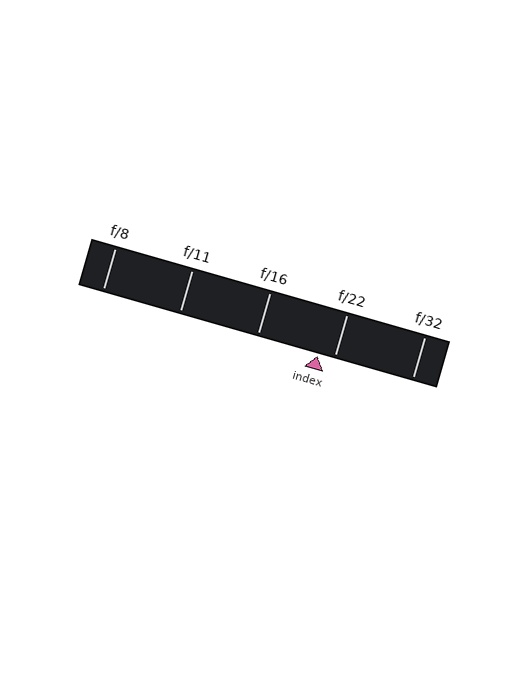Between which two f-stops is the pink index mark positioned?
The index mark is between f/16 and f/22.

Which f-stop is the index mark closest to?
The index mark is closest to f/22.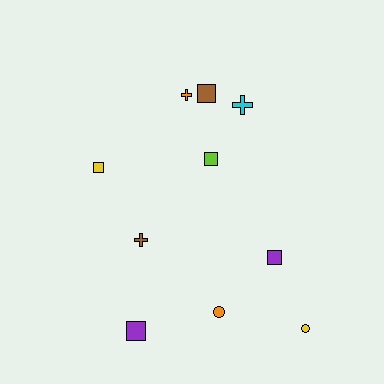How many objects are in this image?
There are 10 objects.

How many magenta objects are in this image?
There are no magenta objects.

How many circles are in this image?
There are 2 circles.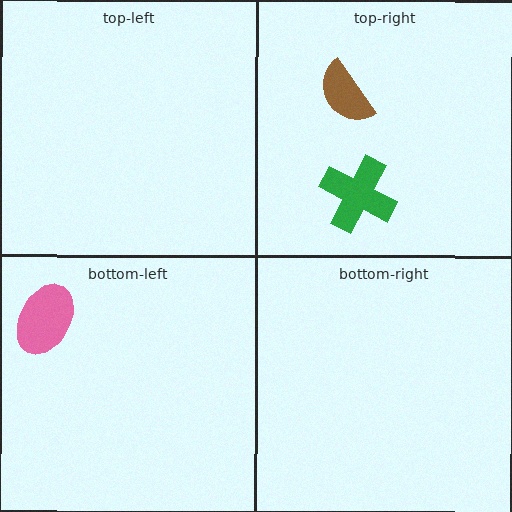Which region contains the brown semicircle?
The top-right region.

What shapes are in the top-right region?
The green cross, the brown semicircle.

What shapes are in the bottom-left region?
The pink ellipse.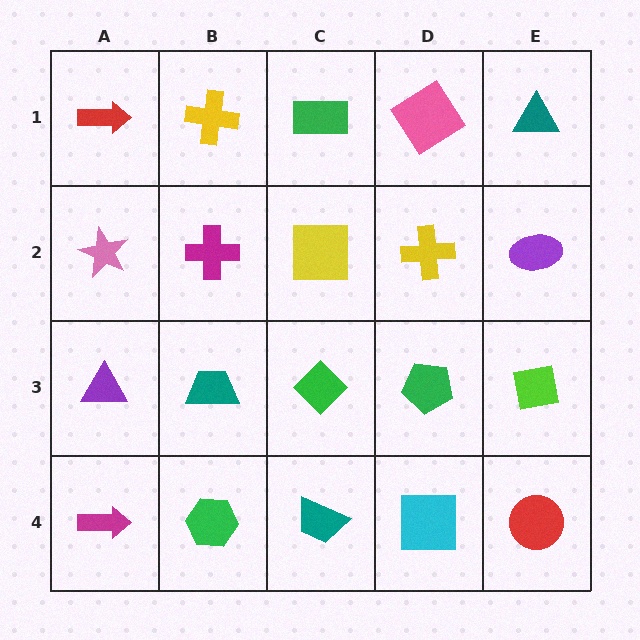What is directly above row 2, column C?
A green rectangle.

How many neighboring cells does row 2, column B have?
4.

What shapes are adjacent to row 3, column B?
A magenta cross (row 2, column B), a green hexagon (row 4, column B), a purple triangle (row 3, column A), a green diamond (row 3, column C).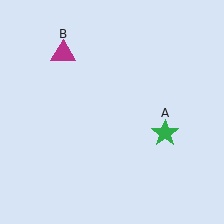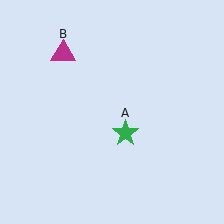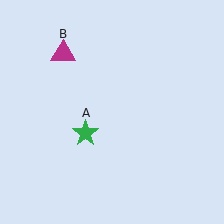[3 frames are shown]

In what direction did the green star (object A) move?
The green star (object A) moved left.